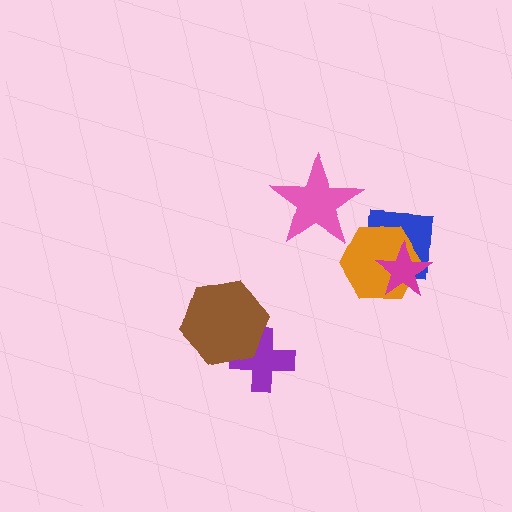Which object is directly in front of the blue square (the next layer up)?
The orange hexagon is directly in front of the blue square.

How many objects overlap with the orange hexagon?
2 objects overlap with the orange hexagon.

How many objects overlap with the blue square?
2 objects overlap with the blue square.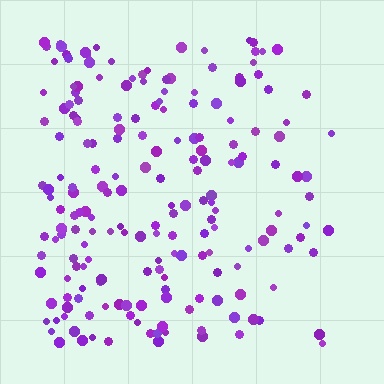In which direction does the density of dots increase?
From right to left, with the left side densest.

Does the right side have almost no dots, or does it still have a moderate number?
Still a moderate number, just noticeably fewer than the left.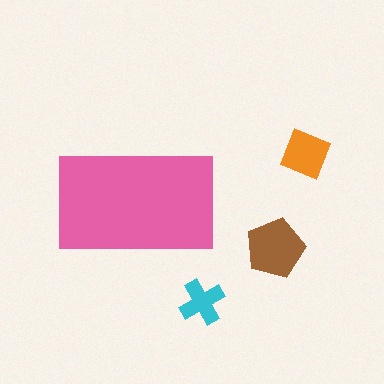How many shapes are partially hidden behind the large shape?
0 shapes are partially hidden.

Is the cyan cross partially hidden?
No, the cyan cross is fully visible.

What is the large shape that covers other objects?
A pink rectangle.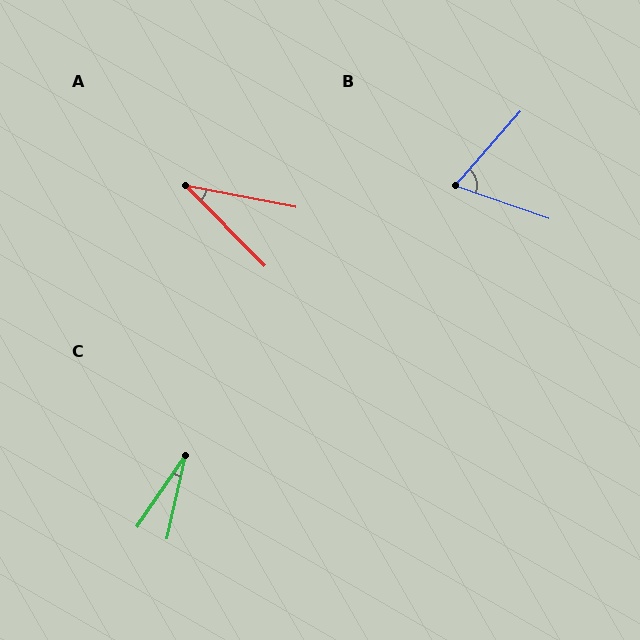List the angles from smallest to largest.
C (22°), A (34°), B (68°).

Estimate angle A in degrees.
Approximately 34 degrees.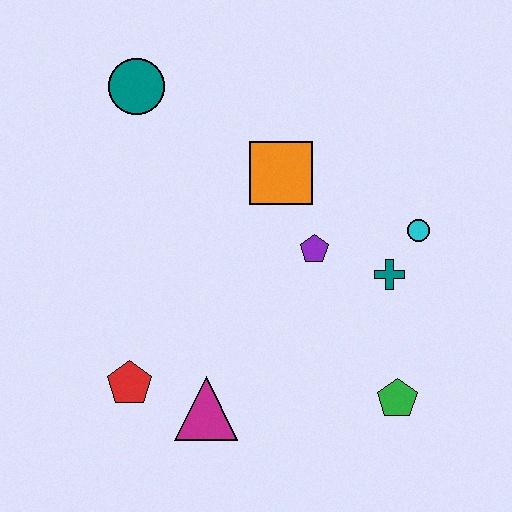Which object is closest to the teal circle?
The orange square is closest to the teal circle.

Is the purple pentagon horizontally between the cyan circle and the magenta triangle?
Yes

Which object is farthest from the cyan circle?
The red pentagon is farthest from the cyan circle.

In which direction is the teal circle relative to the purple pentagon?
The teal circle is to the left of the purple pentagon.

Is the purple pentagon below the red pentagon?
No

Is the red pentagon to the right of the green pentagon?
No